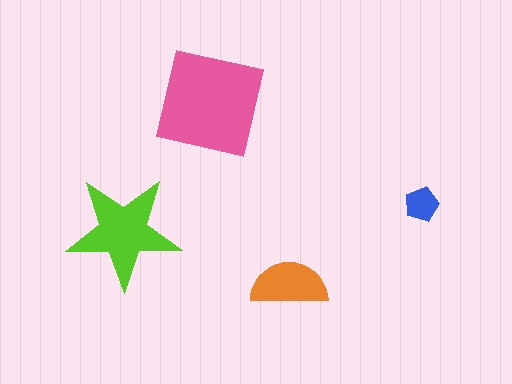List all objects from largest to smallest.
The pink square, the lime star, the orange semicircle, the blue pentagon.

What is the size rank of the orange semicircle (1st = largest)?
3rd.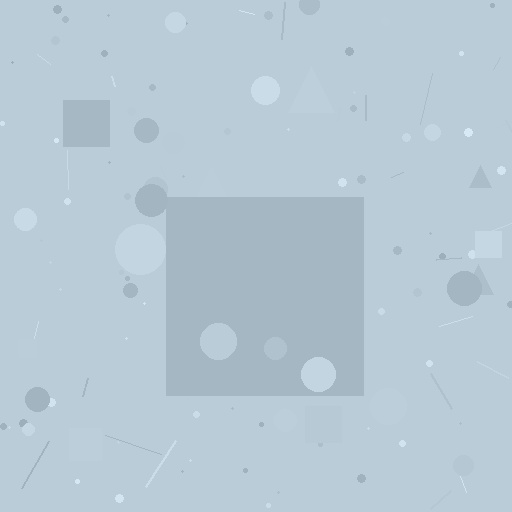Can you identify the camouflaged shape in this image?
The camouflaged shape is a square.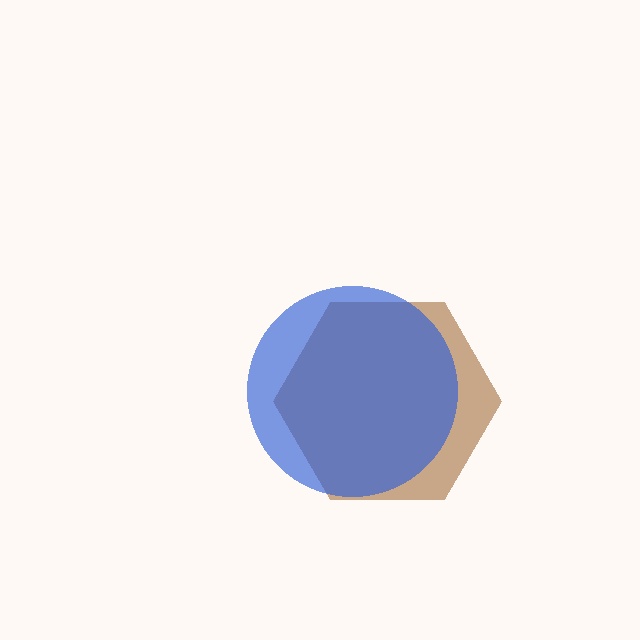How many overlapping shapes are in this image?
There are 2 overlapping shapes in the image.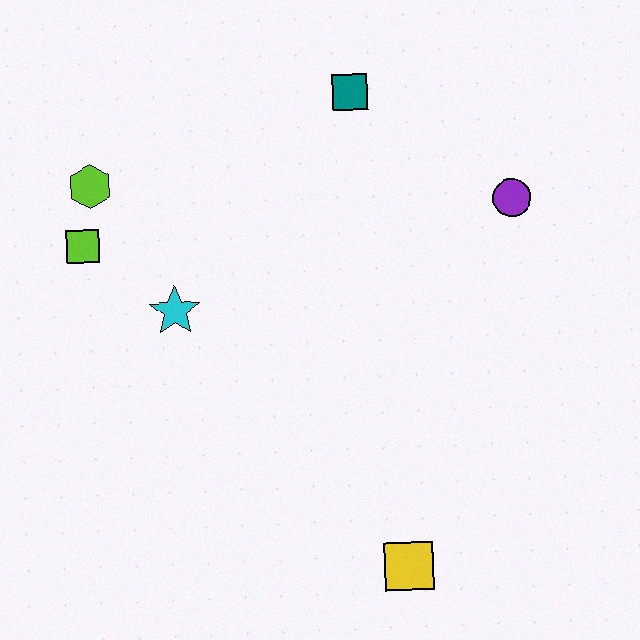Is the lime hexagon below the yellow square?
No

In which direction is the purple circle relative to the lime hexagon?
The purple circle is to the right of the lime hexagon.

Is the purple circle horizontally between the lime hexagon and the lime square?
No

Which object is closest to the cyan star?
The lime square is closest to the cyan star.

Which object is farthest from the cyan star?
The purple circle is farthest from the cyan star.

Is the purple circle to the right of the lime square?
Yes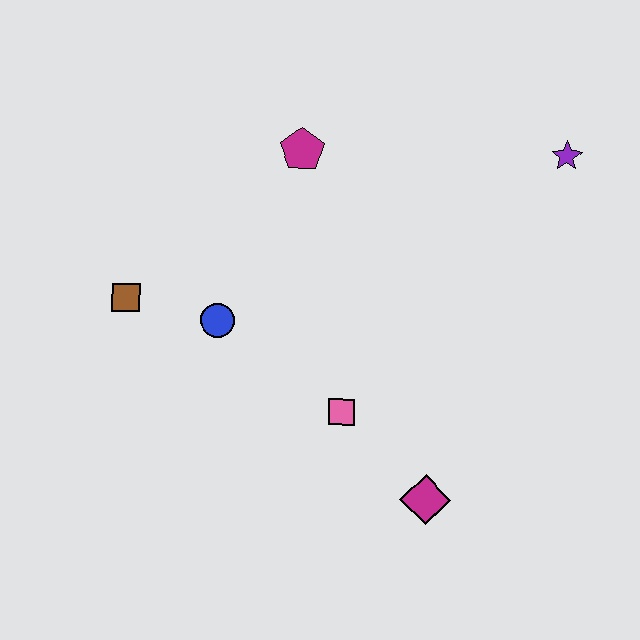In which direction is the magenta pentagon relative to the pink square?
The magenta pentagon is above the pink square.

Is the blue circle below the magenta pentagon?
Yes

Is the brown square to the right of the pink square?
No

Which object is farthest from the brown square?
The purple star is farthest from the brown square.